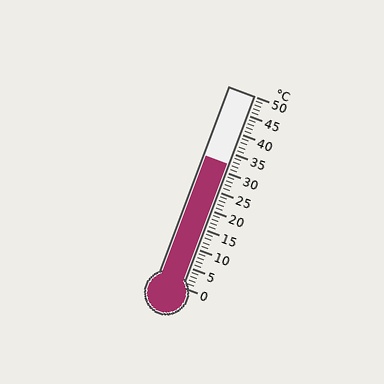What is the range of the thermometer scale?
The thermometer scale ranges from 0°C to 50°C.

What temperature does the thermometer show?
The thermometer shows approximately 32°C.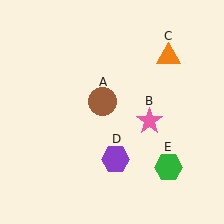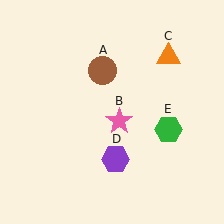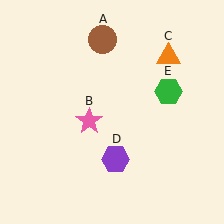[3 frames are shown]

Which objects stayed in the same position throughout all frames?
Orange triangle (object C) and purple hexagon (object D) remained stationary.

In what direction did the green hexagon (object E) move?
The green hexagon (object E) moved up.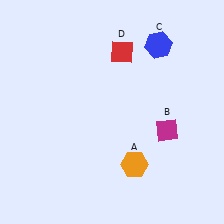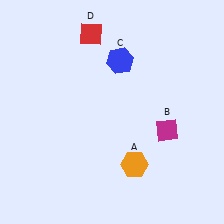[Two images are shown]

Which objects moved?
The objects that moved are: the blue hexagon (C), the red diamond (D).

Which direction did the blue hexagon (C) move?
The blue hexagon (C) moved left.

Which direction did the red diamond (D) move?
The red diamond (D) moved left.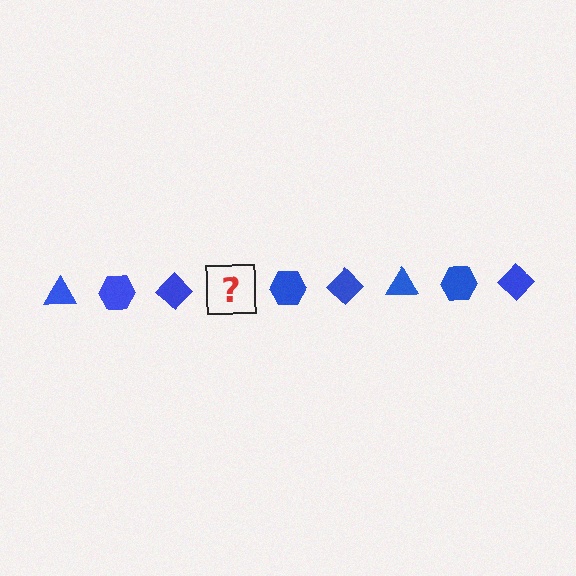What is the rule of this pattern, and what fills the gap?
The rule is that the pattern cycles through triangle, hexagon, diamond shapes in blue. The gap should be filled with a blue triangle.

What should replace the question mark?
The question mark should be replaced with a blue triangle.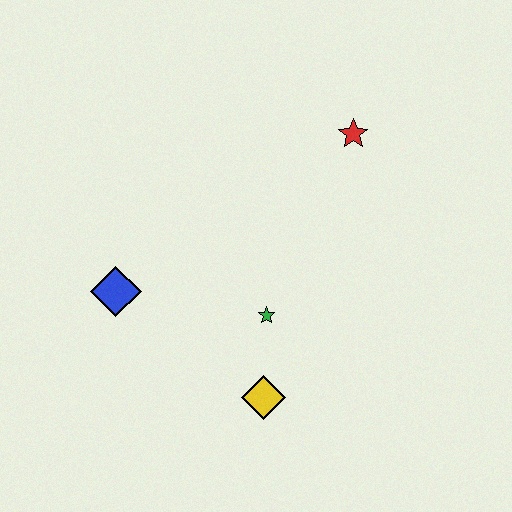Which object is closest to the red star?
The green star is closest to the red star.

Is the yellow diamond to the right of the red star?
No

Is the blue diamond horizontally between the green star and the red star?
No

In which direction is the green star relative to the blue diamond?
The green star is to the right of the blue diamond.